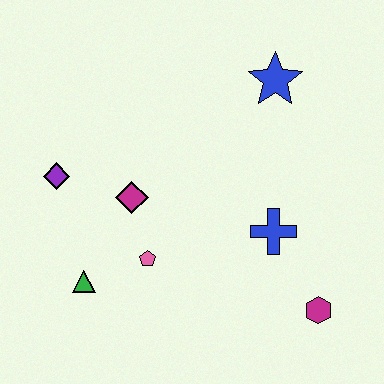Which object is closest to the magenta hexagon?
The blue cross is closest to the magenta hexagon.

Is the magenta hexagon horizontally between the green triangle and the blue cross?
No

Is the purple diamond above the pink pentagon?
Yes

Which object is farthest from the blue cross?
The purple diamond is farthest from the blue cross.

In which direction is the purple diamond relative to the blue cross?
The purple diamond is to the left of the blue cross.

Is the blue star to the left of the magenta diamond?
No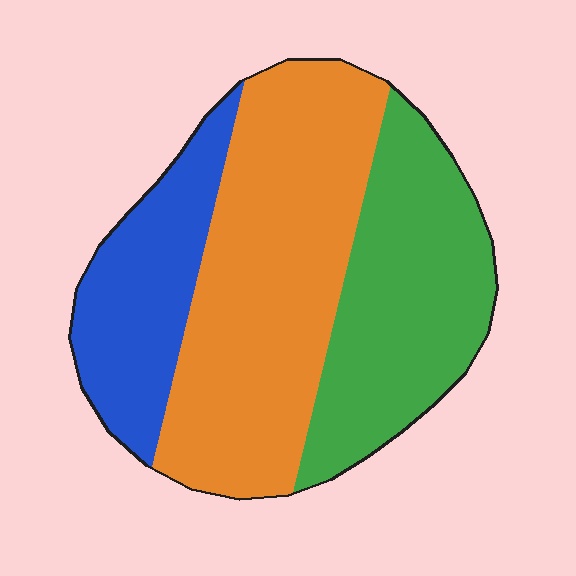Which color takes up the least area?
Blue, at roughly 20%.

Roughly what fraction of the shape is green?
Green covers around 30% of the shape.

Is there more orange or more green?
Orange.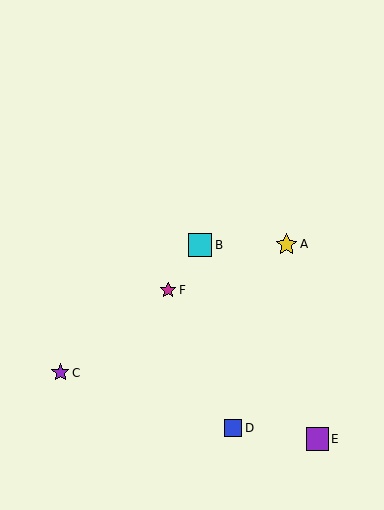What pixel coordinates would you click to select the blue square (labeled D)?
Click at (233, 428) to select the blue square D.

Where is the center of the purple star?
The center of the purple star is at (60, 373).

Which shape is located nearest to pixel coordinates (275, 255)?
The yellow star (labeled A) at (287, 244) is nearest to that location.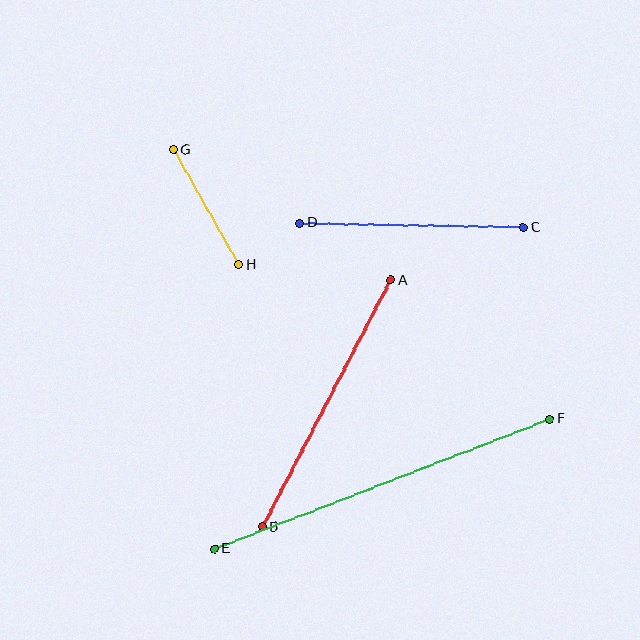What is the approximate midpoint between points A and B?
The midpoint is at approximately (327, 403) pixels.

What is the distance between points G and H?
The distance is approximately 132 pixels.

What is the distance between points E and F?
The distance is approximately 360 pixels.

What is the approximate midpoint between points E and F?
The midpoint is at approximately (382, 484) pixels.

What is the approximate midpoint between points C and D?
The midpoint is at approximately (412, 225) pixels.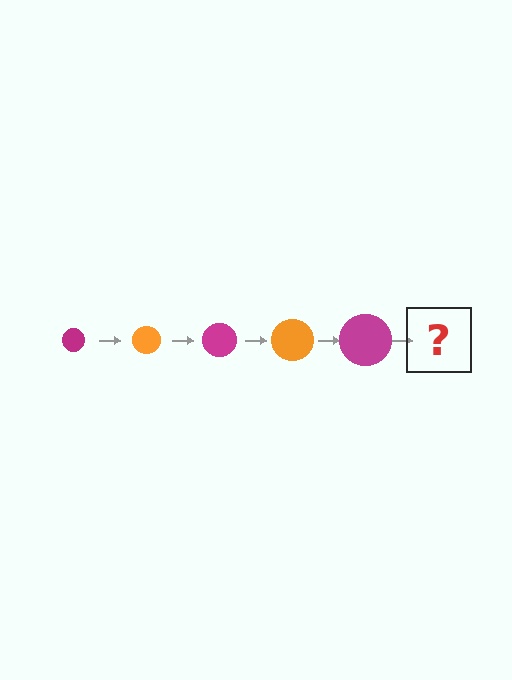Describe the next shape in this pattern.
It should be an orange circle, larger than the previous one.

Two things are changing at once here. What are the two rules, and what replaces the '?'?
The two rules are that the circle grows larger each step and the color cycles through magenta and orange. The '?' should be an orange circle, larger than the previous one.